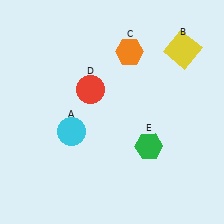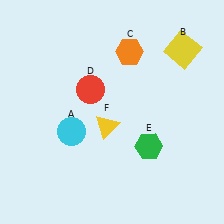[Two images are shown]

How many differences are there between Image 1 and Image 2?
There is 1 difference between the two images.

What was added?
A yellow triangle (F) was added in Image 2.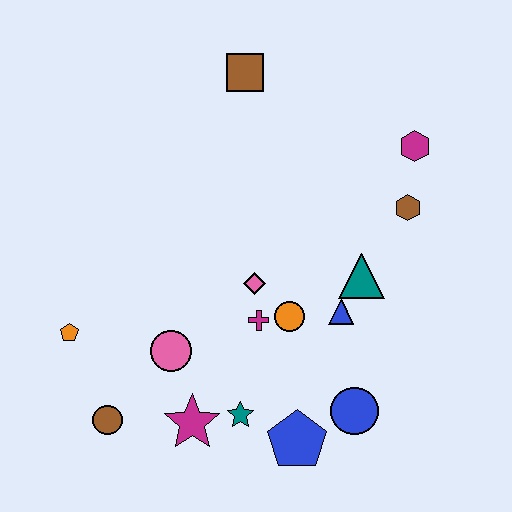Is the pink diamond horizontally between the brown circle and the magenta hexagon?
Yes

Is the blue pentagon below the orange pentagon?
Yes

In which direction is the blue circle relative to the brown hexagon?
The blue circle is below the brown hexagon.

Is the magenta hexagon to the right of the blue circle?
Yes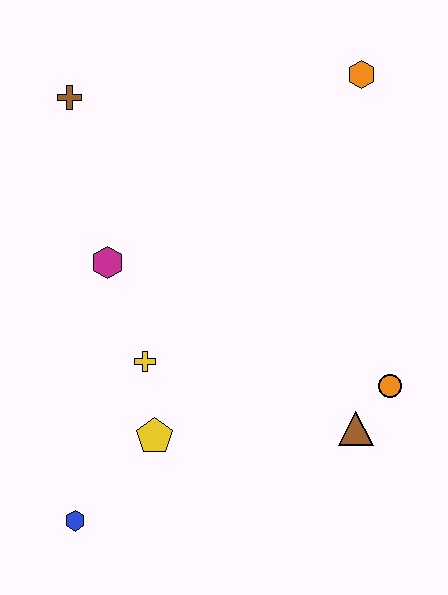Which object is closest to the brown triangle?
The orange circle is closest to the brown triangle.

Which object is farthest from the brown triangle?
The brown cross is farthest from the brown triangle.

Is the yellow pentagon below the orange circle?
Yes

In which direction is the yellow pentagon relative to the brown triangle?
The yellow pentagon is to the left of the brown triangle.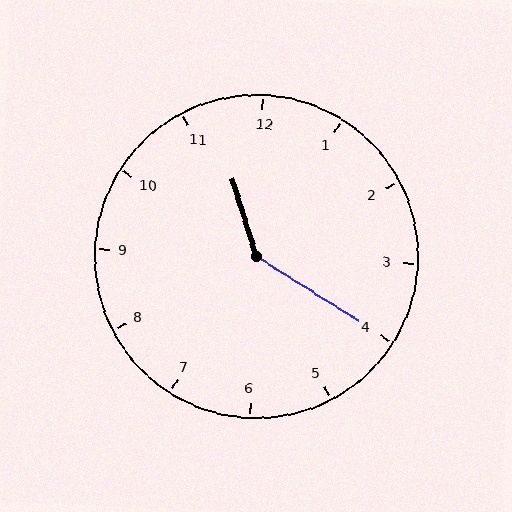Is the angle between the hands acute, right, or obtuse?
It is obtuse.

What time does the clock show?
11:20.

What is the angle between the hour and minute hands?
Approximately 140 degrees.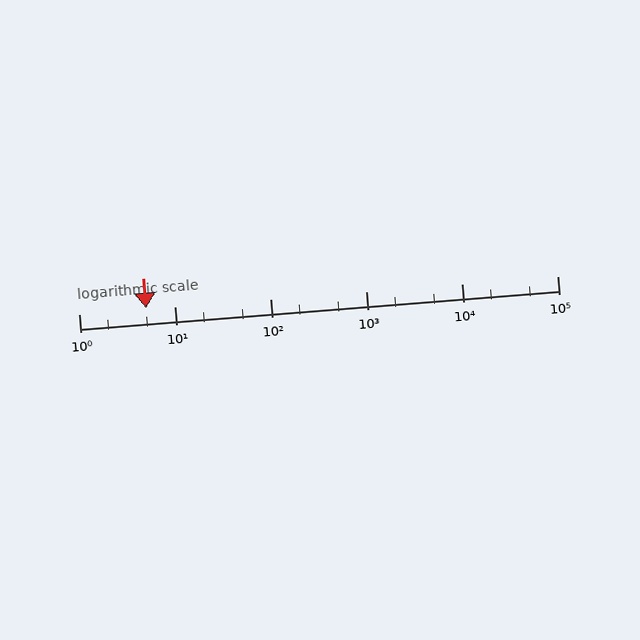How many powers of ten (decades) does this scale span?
The scale spans 5 decades, from 1 to 100000.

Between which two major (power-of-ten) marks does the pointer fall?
The pointer is between 1 and 10.